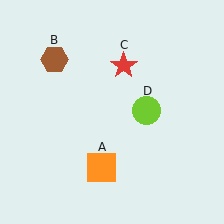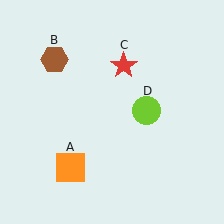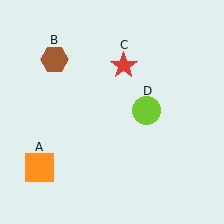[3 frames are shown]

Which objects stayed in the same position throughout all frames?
Brown hexagon (object B) and red star (object C) and lime circle (object D) remained stationary.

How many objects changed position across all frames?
1 object changed position: orange square (object A).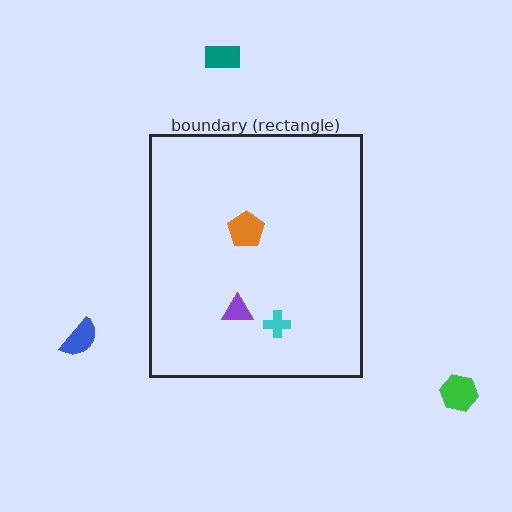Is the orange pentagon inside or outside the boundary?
Inside.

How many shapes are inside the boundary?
3 inside, 3 outside.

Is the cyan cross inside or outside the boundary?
Inside.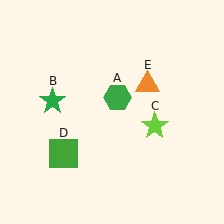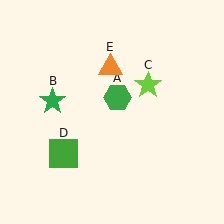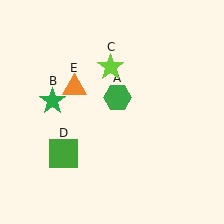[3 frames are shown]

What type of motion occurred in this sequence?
The lime star (object C), orange triangle (object E) rotated counterclockwise around the center of the scene.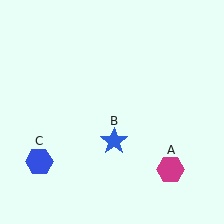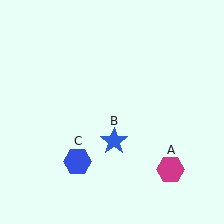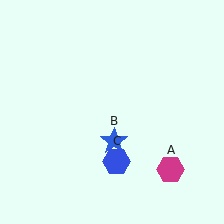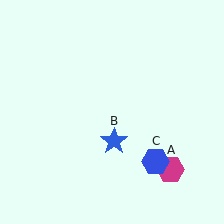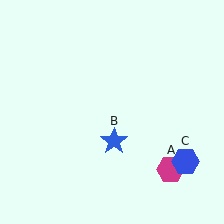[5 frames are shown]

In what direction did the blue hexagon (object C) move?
The blue hexagon (object C) moved right.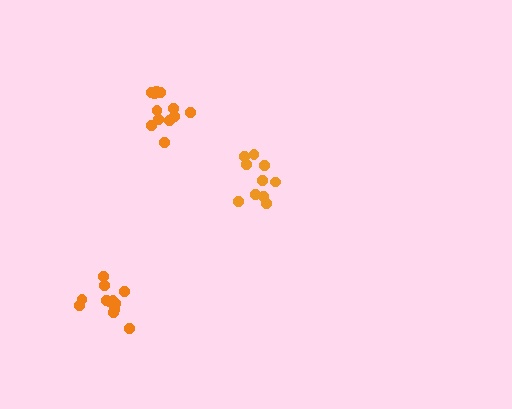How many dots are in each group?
Group 1: 12 dots, Group 2: 10 dots, Group 3: 12 dots (34 total).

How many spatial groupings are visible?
There are 3 spatial groupings.